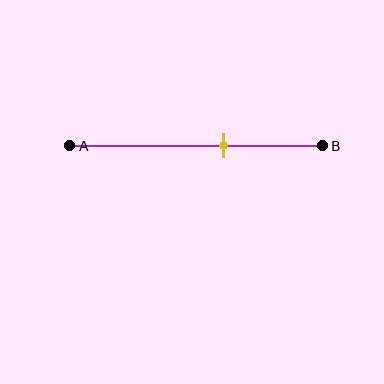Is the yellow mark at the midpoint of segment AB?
No, the mark is at about 60% from A, not at the 50% midpoint.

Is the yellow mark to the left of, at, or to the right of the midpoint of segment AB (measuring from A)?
The yellow mark is to the right of the midpoint of segment AB.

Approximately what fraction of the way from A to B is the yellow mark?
The yellow mark is approximately 60% of the way from A to B.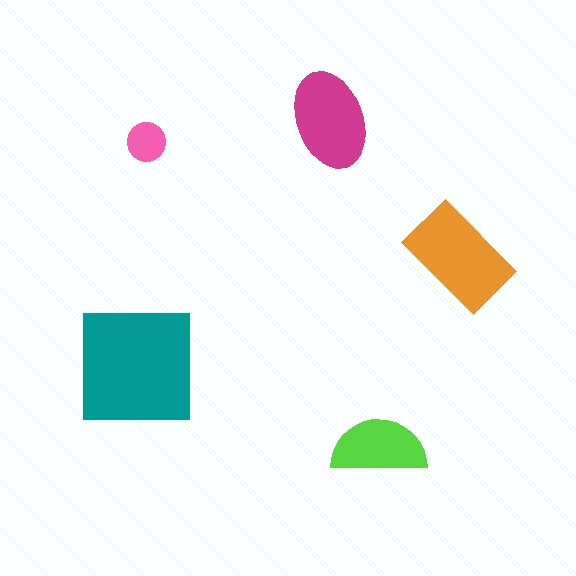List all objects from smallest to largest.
The pink circle, the lime semicircle, the magenta ellipse, the orange rectangle, the teal square.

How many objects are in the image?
There are 5 objects in the image.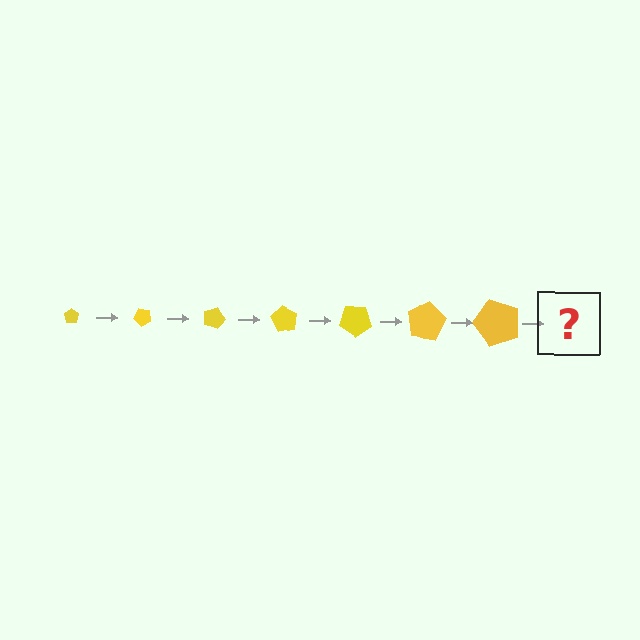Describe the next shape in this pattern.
It should be a pentagon, larger than the previous one and rotated 315 degrees from the start.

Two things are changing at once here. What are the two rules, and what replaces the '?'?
The two rules are that the pentagon grows larger each step and it rotates 45 degrees each step. The '?' should be a pentagon, larger than the previous one and rotated 315 degrees from the start.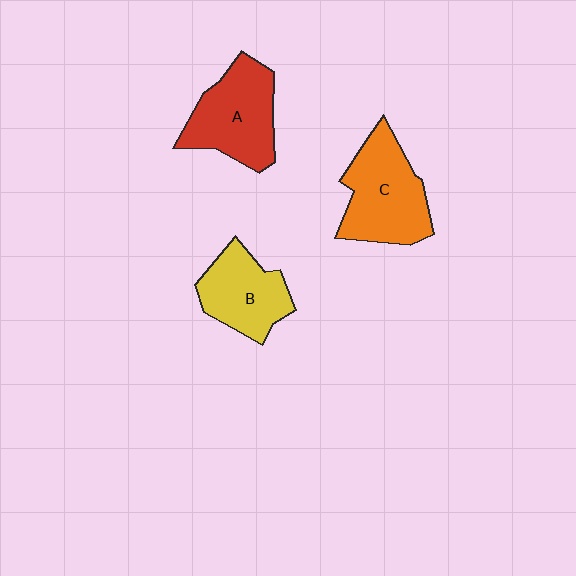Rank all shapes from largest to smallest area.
From largest to smallest: C (orange), A (red), B (yellow).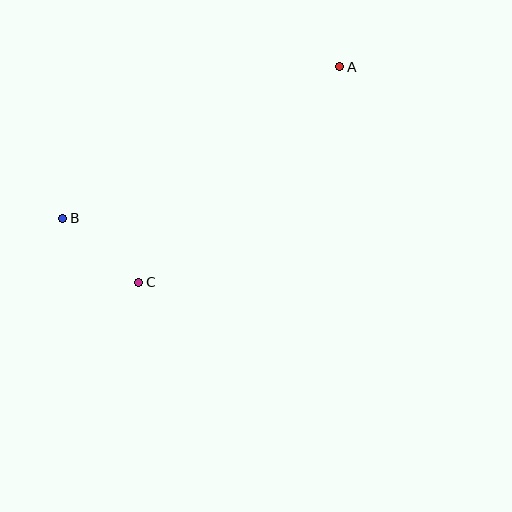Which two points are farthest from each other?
Points A and B are farthest from each other.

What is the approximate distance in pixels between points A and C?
The distance between A and C is approximately 294 pixels.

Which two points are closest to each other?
Points B and C are closest to each other.